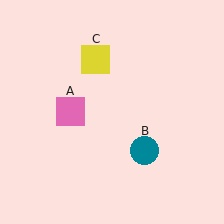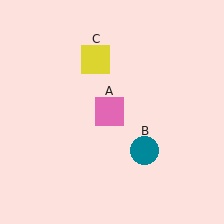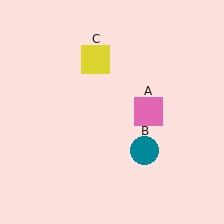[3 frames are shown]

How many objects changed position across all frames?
1 object changed position: pink square (object A).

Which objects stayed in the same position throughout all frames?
Teal circle (object B) and yellow square (object C) remained stationary.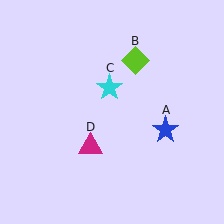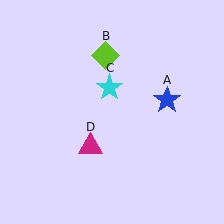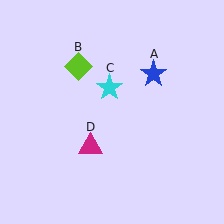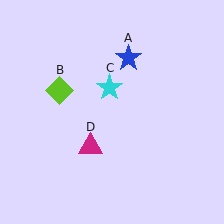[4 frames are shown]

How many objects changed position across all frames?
2 objects changed position: blue star (object A), lime diamond (object B).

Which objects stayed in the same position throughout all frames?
Cyan star (object C) and magenta triangle (object D) remained stationary.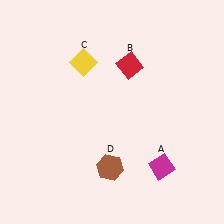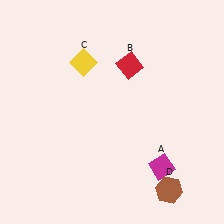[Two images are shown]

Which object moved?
The brown hexagon (D) moved right.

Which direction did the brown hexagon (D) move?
The brown hexagon (D) moved right.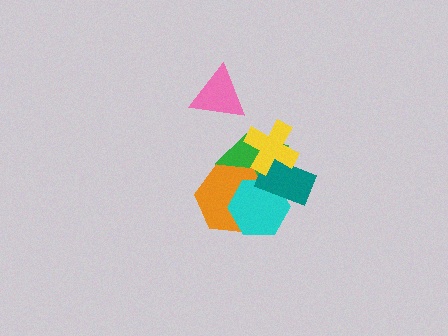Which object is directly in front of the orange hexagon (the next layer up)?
The cyan hexagon is directly in front of the orange hexagon.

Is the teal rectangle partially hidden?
Yes, it is partially covered by another shape.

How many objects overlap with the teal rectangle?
4 objects overlap with the teal rectangle.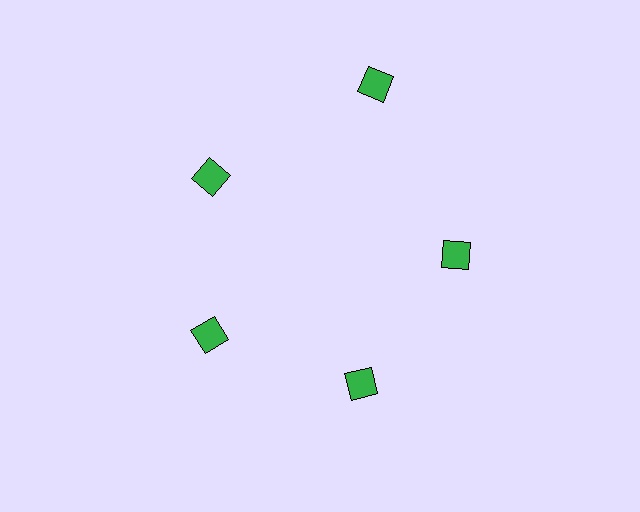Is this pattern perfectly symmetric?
No. The 5 green diamonds are arranged in a ring, but one element near the 1 o'clock position is pushed outward from the center, breaking the 5-fold rotational symmetry.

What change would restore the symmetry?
The symmetry would be restored by moving it inward, back onto the ring so that all 5 diamonds sit at equal angles and equal distance from the center.